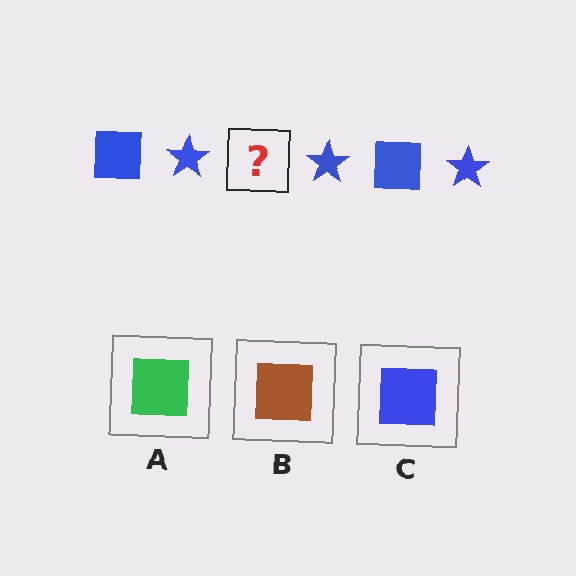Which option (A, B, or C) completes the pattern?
C.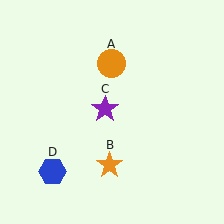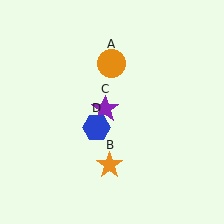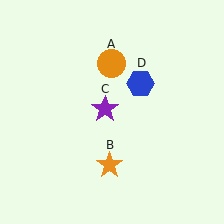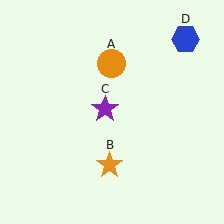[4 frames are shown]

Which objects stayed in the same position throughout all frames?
Orange circle (object A) and orange star (object B) and purple star (object C) remained stationary.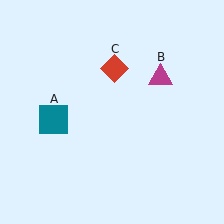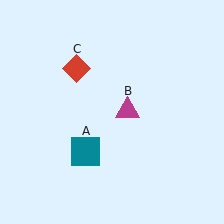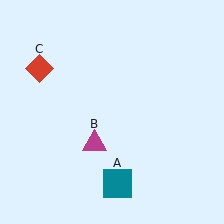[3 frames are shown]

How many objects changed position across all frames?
3 objects changed position: teal square (object A), magenta triangle (object B), red diamond (object C).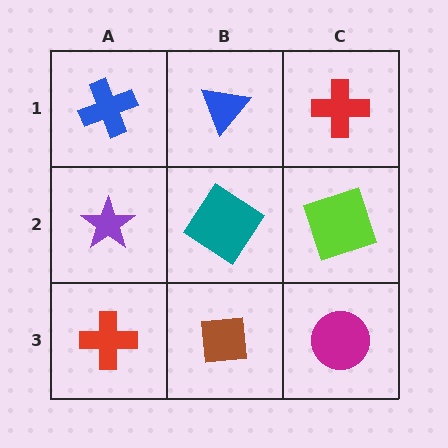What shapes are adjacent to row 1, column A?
A purple star (row 2, column A), a blue triangle (row 1, column B).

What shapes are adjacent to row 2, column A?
A blue cross (row 1, column A), a red cross (row 3, column A), a teal diamond (row 2, column B).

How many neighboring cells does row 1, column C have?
2.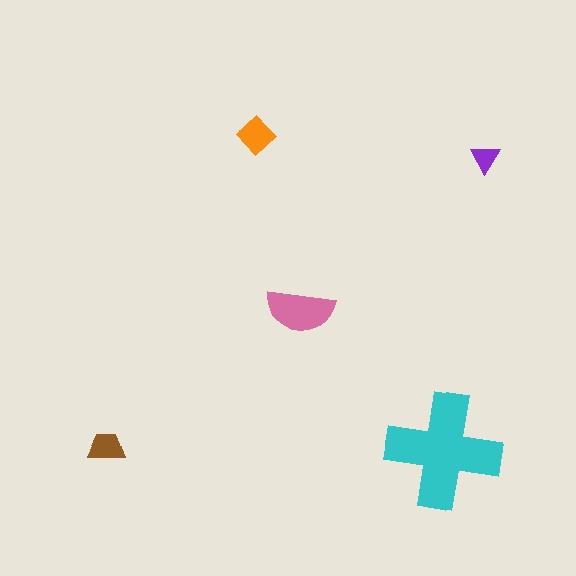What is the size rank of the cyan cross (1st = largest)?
1st.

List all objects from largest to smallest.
The cyan cross, the pink semicircle, the orange diamond, the brown trapezoid, the purple triangle.